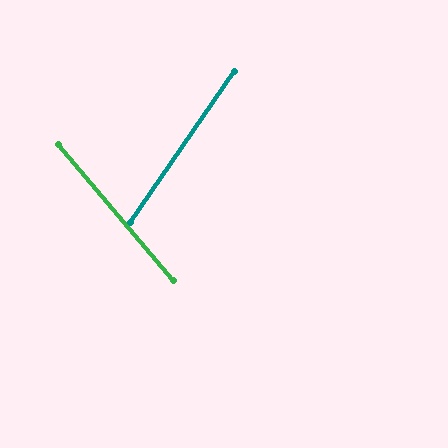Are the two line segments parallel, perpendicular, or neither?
Neither parallel nor perpendicular — they differ by about 75°.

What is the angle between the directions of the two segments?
Approximately 75 degrees.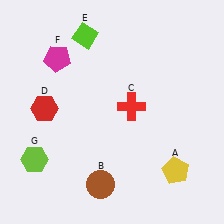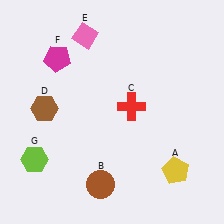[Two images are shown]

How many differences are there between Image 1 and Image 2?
There are 2 differences between the two images.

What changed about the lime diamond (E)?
In Image 1, E is lime. In Image 2, it changed to pink.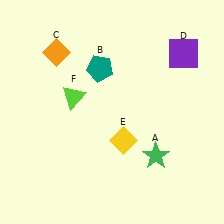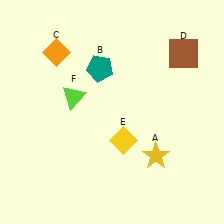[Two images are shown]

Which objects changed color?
A changed from green to yellow. D changed from purple to brown.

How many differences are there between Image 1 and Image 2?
There are 2 differences between the two images.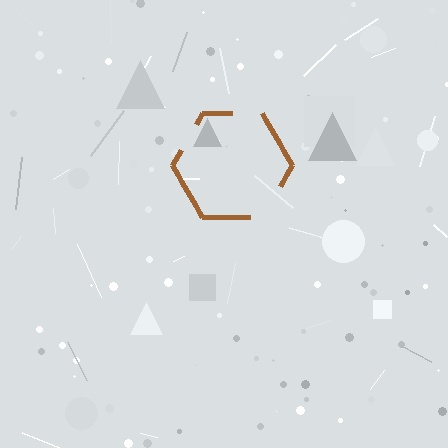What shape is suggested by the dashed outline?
The dashed outline suggests a hexagon.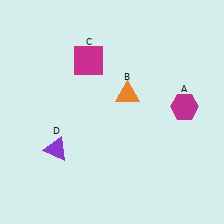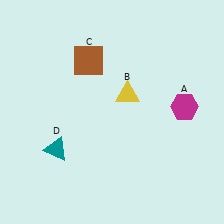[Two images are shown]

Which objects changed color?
B changed from orange to yellow. C changed from magenta to brown. D changed from purple to teal.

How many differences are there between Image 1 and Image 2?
There are 3 differences between the two images.